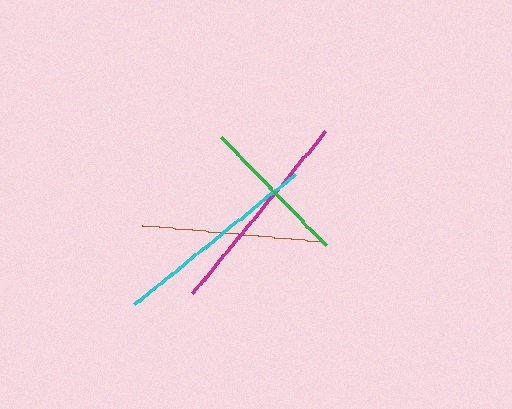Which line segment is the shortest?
The green line is the shortest at approximately 151 pixels.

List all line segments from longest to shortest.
From longest to shortest: magenta, cyan, brown, green.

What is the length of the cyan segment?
The cyan segment is approximately 207 pixels long.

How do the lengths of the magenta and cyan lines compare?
The magenta and cyan lines are approximately the same length.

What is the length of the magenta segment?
The magenta segment is approximately 210 pixels long.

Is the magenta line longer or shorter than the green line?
The magenta line is longer than the green line.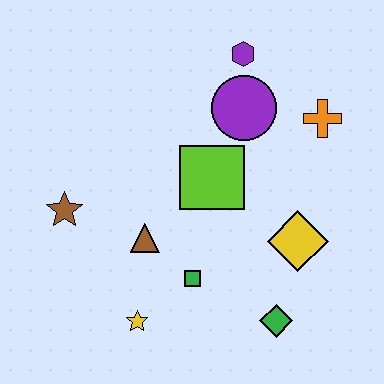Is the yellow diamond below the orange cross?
Yes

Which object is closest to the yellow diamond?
The green diamond is closest to the yellow diamond.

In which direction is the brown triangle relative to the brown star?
The brown triangle is to the right of the brown star.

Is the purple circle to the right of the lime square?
Yes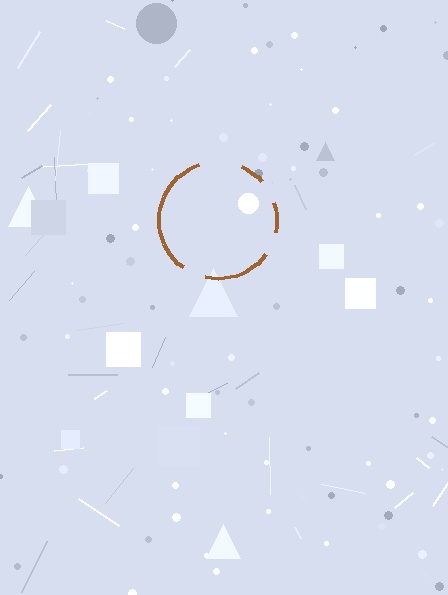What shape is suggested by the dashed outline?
The dashed outline suggests a circle.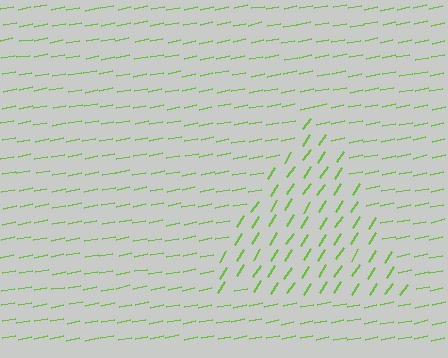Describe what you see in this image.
The image is filled with small lime line segments. A triangle region in the image has lines oriented differently from the surrounding lines, creating a visible texture boundary.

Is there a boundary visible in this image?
Yes, there is a texture boundary formed by a change in line orientation.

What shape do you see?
I see a triangle.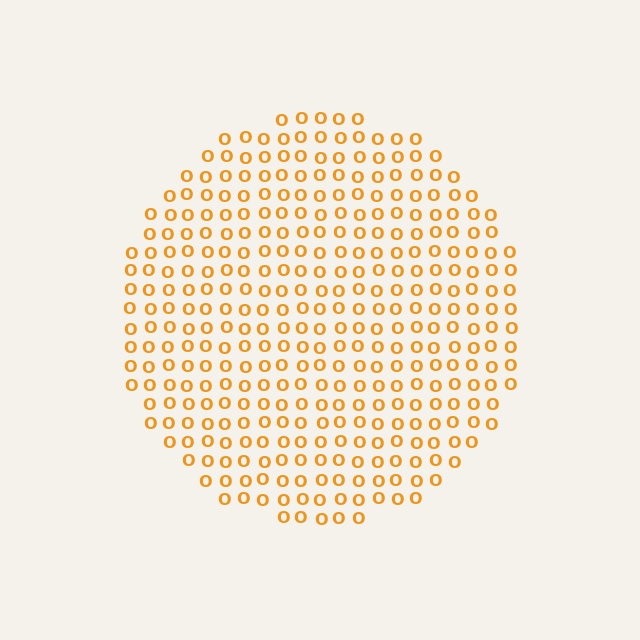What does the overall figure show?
The overall figure shows a circle.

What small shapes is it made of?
It is made of small letter O's.